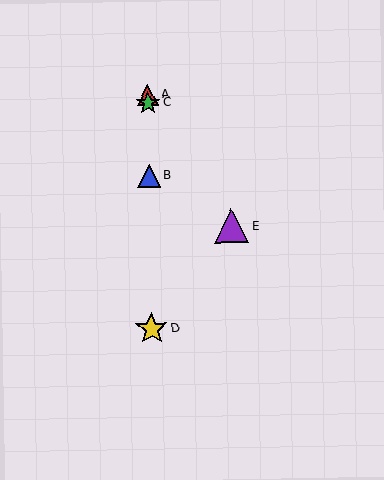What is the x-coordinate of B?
Object B is at x≈149.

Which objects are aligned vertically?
Objects A, B, C, D are aligned vertically.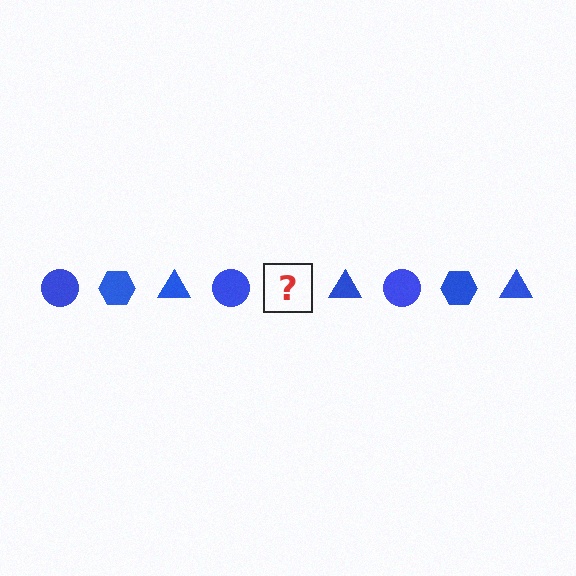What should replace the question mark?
The question mark should be replaced with a blue hexagon.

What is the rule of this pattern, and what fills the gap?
The rule is that the pattern cycles through circle, hexagon, triangle shapes in blue. The gap should be filled with a blue hexagon.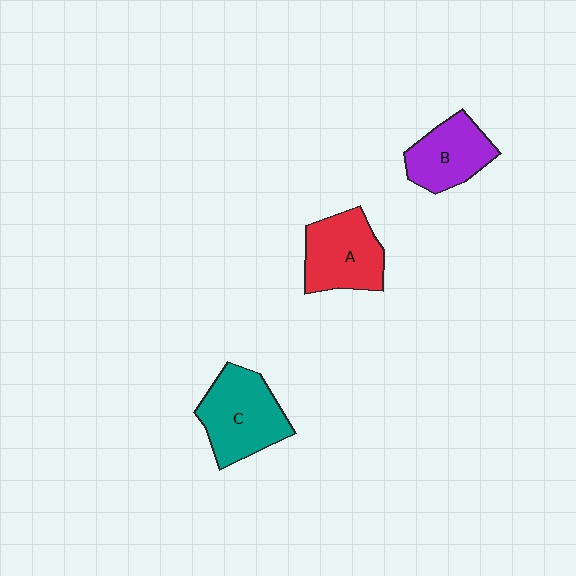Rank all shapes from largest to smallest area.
From largest to smallest: C (teal), A (red), B (purple).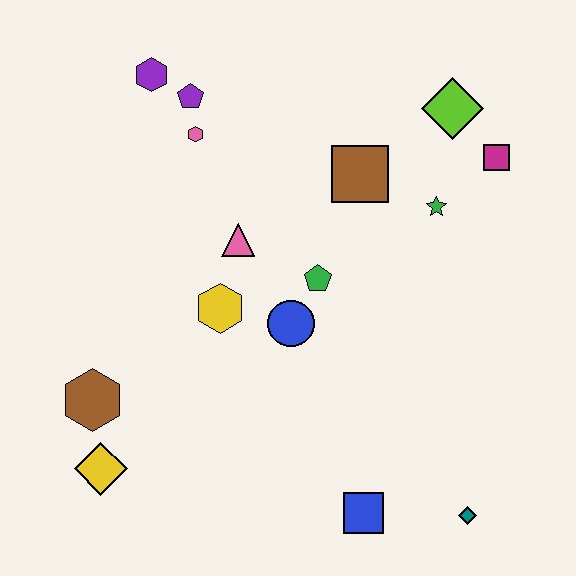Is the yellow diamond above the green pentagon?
No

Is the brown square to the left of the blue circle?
No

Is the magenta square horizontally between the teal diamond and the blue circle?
No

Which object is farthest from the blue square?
The purple hexagon is farthest from the blue square.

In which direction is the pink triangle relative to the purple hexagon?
The pink triangle is below the purple hexagon.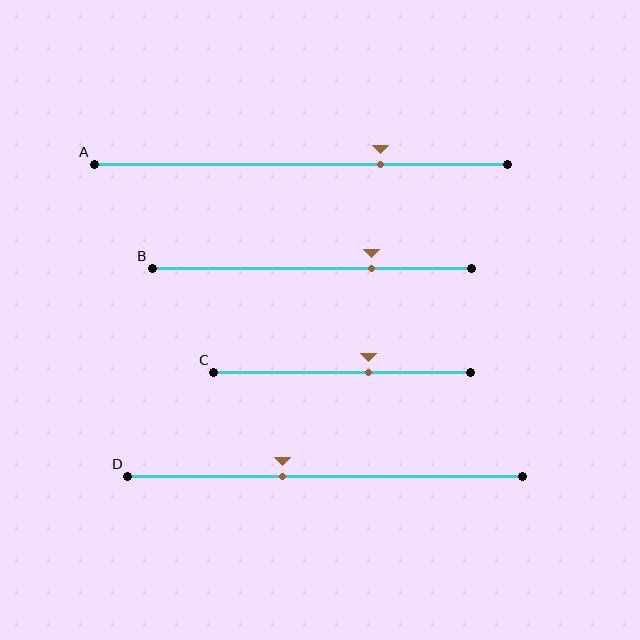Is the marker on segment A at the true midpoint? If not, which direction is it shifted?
No, the marker on segment A is shifted to the right by about 19% of the segment length.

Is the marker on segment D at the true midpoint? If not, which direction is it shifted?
No, the marker on segment D is shifted to the left by about 11% of the segment length.